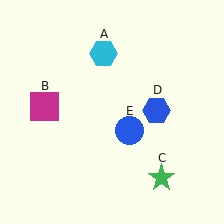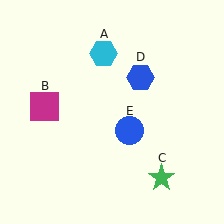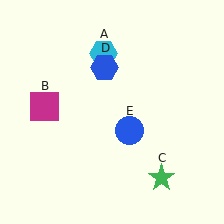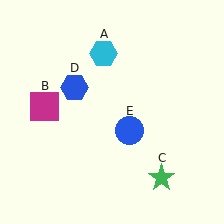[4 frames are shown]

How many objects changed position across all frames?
1 object changed position: blue hexagon (object D).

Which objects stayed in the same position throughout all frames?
Cyan hexagon (object A) and magenta square (object B) and green star (object C) and blue circle (object E) remained stationary.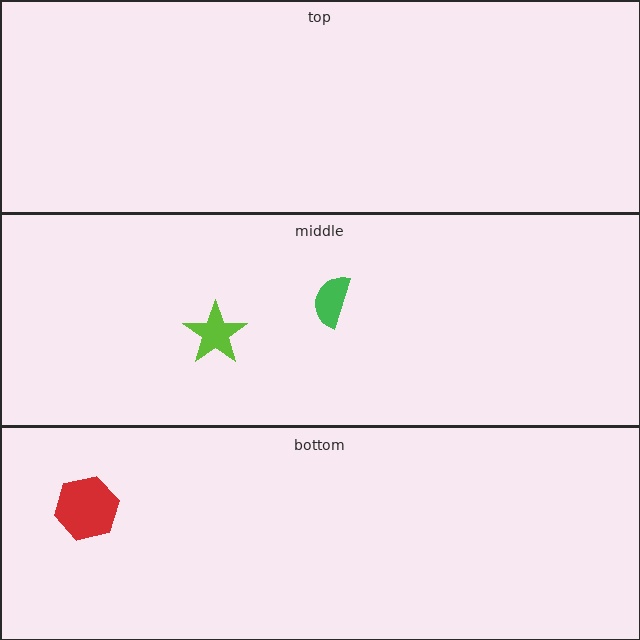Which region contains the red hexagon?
The bottom region.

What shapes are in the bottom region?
The red hexagon.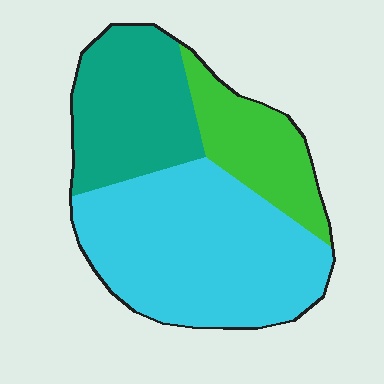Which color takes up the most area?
Cyan, at roughly 50%.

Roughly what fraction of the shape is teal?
Teal takes up about one quarter (1/4) of the shape.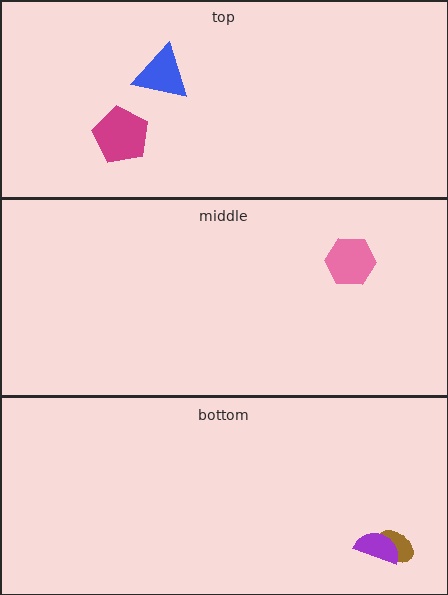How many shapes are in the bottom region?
2.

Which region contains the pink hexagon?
The middle region.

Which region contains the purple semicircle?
The bottom region.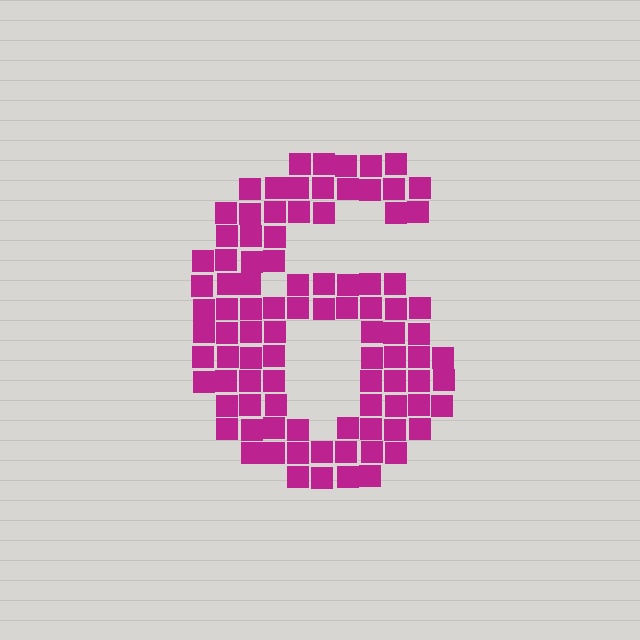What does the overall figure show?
The overall figure shows the digit 6.